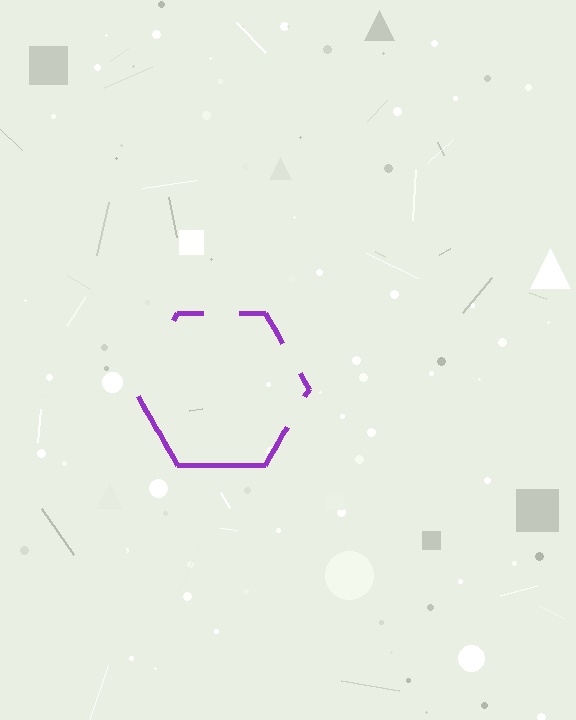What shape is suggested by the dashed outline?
The dashed outline suggests a hexagon.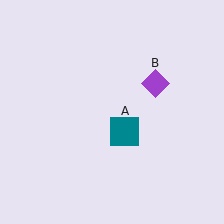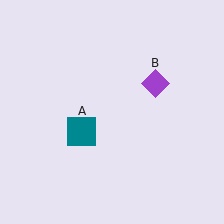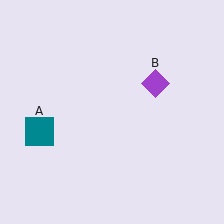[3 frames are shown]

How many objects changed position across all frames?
1 object changed position: teal square (object A).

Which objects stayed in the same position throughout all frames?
Purple diamond (object B) remained stationary.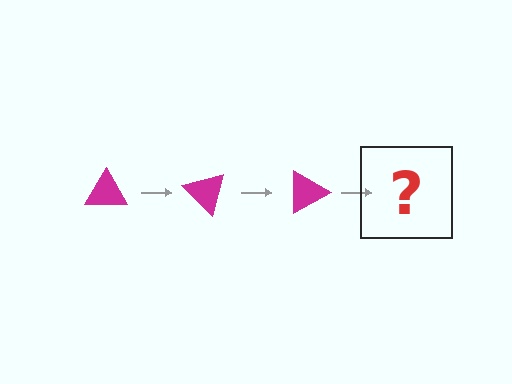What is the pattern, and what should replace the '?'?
The pattern is that the triangle rotates 45 degrees each step. The '?' should be a magenta triangle rotated 135 degrees.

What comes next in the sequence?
The next element should be a magenta triangle rotated 135 degrees.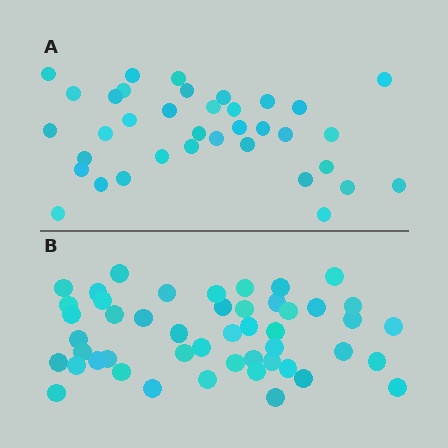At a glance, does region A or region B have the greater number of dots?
Region B (the bottom region) has more dots.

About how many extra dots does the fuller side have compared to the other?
Region B has roughly 12 or so more dots than region A.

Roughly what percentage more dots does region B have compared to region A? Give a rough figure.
About 35% more.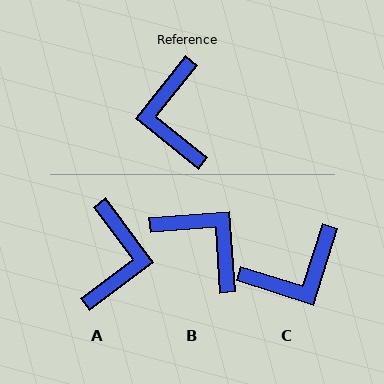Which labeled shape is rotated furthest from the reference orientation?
A, about 166 degrees away.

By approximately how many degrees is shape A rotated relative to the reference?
Approximately 166 degrees counter-clockwise.